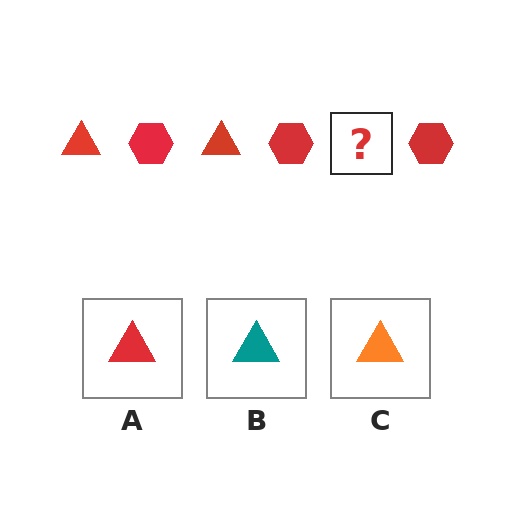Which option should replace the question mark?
Option A.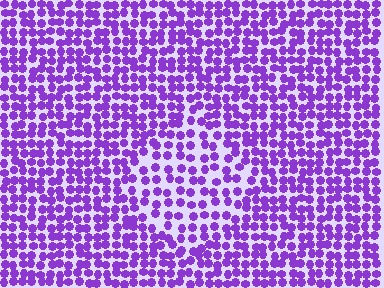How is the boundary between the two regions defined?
The boundary is defined by a change in element density (approximately 1.6x ratio). All elements are the same color, size, and shape.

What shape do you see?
I see a diamond.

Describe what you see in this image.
The image contains small purple elements arranged at two different densities. A diamond-shaped region is visible where the elements are less densely packed than the surrounding area.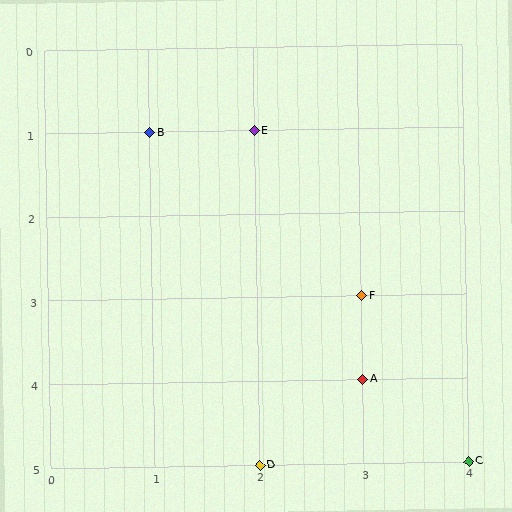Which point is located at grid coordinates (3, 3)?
Point F is at (3, 3).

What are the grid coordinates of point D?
Point D is at grid coordinates (2, 5).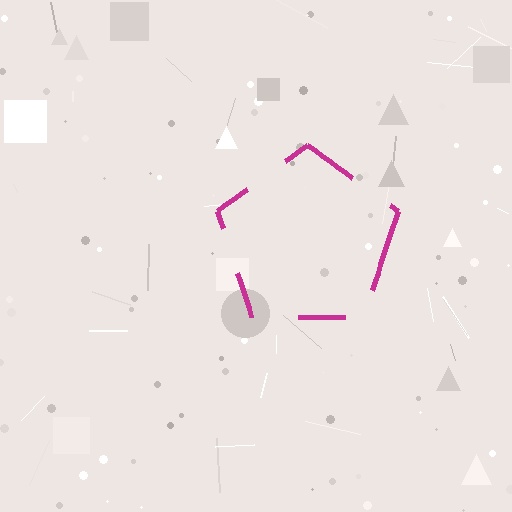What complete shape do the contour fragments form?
The contour fragments form a pentagon.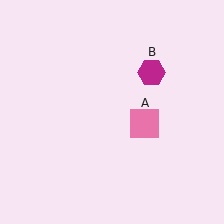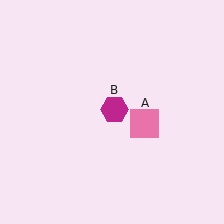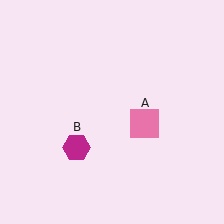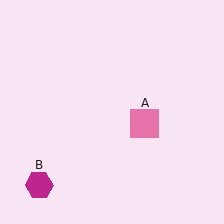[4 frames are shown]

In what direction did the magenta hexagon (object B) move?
The magenta hexagon (object B) moved down and to the left.